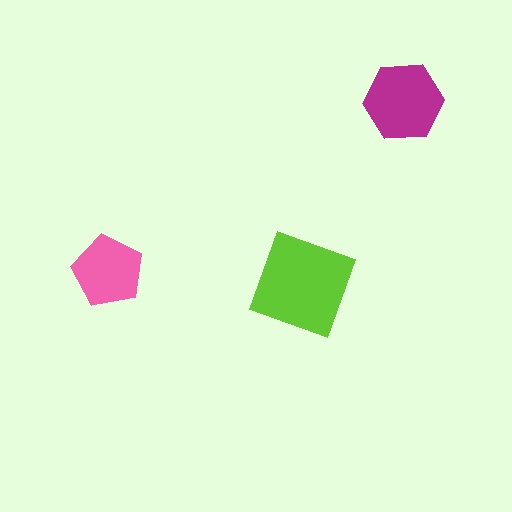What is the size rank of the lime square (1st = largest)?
1st.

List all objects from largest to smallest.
The lime square, the magenta hexagon, the pink pentagon.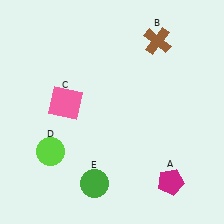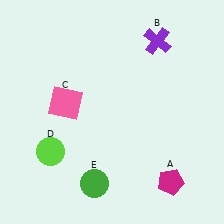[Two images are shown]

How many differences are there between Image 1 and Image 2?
There is 1 difference between the two images.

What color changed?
The cross (B) changed from brown in Image 1 to purple in Image 2.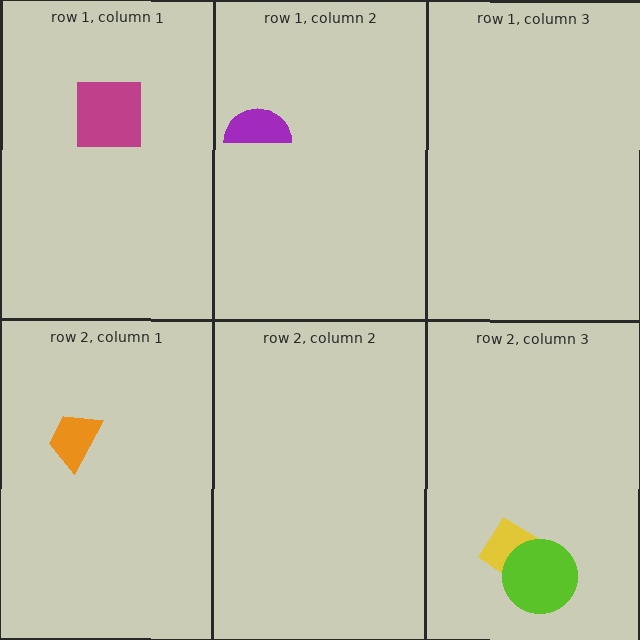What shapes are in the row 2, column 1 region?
The orange trapezoid.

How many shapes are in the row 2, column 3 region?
2.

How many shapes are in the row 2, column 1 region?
1.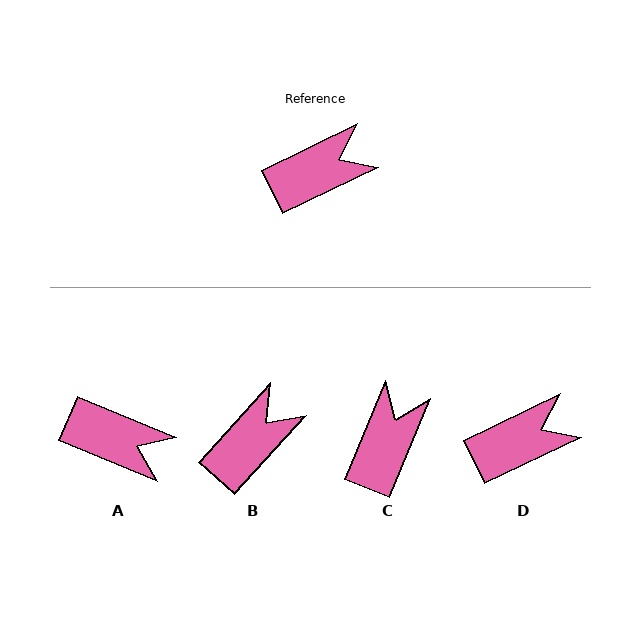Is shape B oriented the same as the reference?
No, it is off by about 22 degrees.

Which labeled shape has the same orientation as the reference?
D.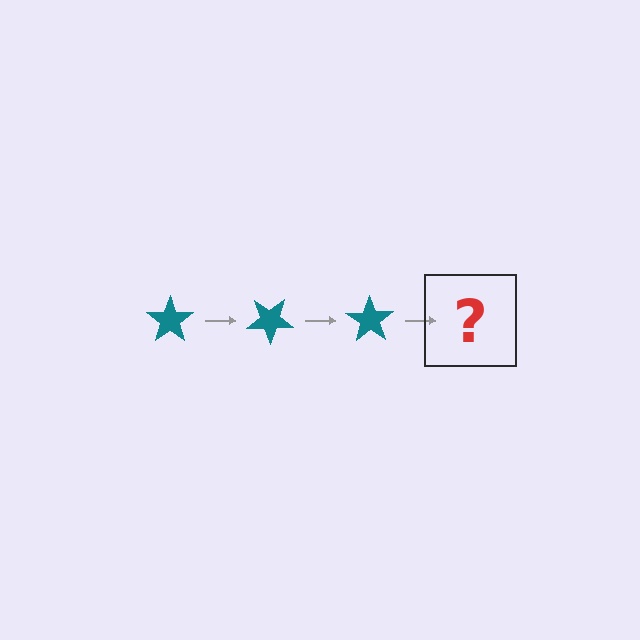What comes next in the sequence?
The next element should be a teal star rotated 105 degrees.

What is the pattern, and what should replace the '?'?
The pattern is that the star rotates 35 degrees each step. The '?' should be a teal star rotated 105 degrees.